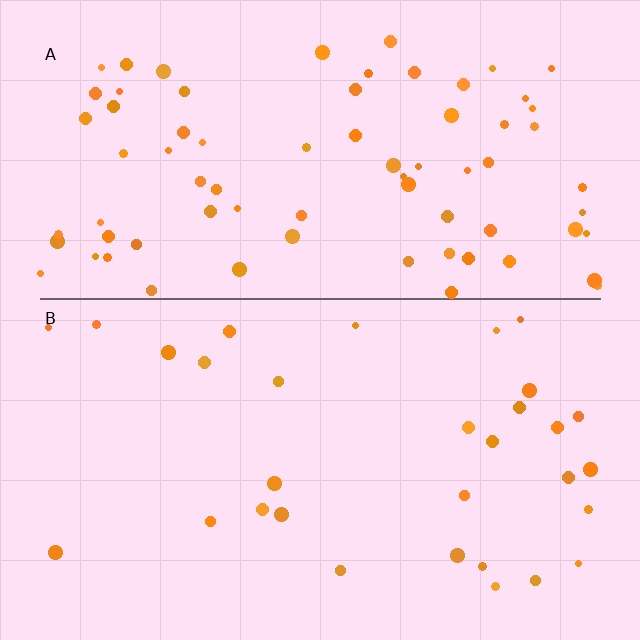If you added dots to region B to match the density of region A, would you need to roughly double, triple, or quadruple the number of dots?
Approximately double.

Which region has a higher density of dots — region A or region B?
A (the top).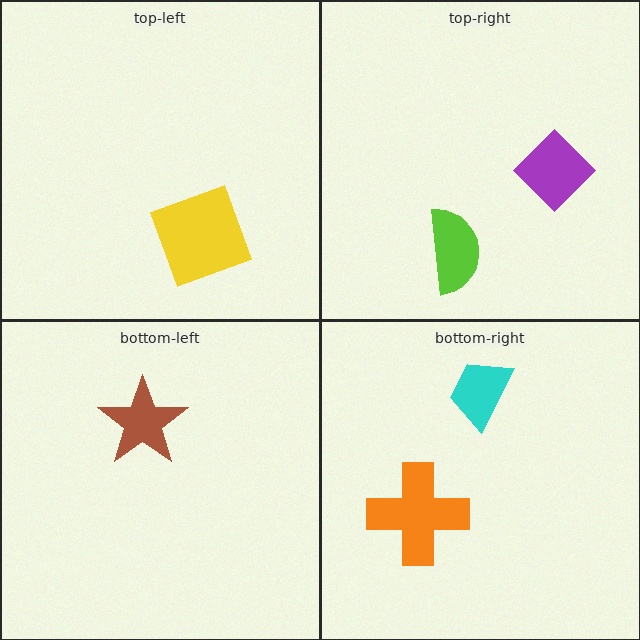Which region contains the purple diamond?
The top-right region.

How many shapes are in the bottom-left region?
1.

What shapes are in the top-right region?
The lime semicircle, the purple diamond.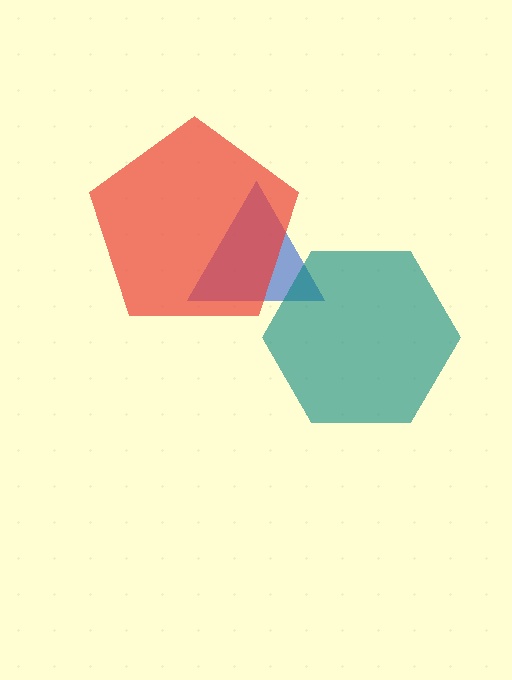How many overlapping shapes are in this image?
There are 3 overlapping shapes in the image.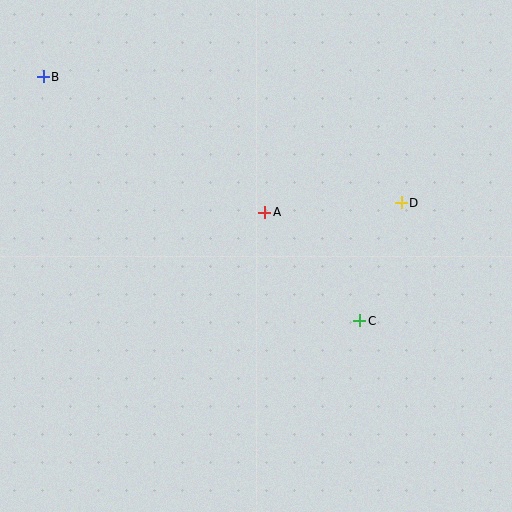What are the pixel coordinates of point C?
Point C is at (360, 321).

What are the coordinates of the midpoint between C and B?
The midpoint between C and B is at (202, 199).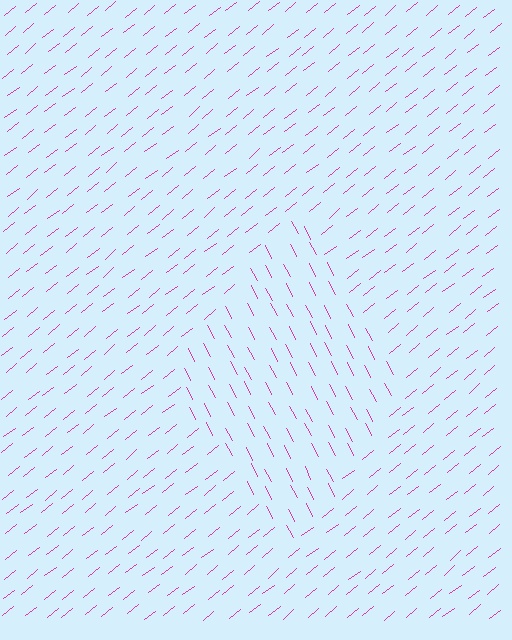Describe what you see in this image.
The image is filled with small magenta line segments. A diamond region in the image has lines oriented differently from the surrounding lines, creating a visible texture boundary.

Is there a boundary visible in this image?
Yes, there is a texture boundary formed by a change in line orientation.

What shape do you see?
I see a diamond.